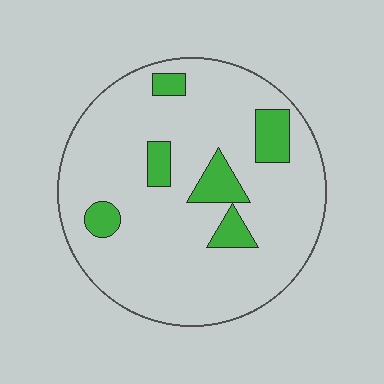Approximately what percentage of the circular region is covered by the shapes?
Approximately 15%.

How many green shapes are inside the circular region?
6.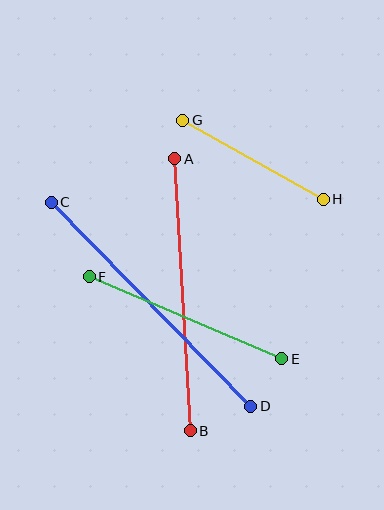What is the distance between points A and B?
The distance is approximately 272 pixels.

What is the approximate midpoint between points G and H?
The midpoint is at approximately (253, 160) pixels.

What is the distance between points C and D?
The distance is approximately 285 pixels.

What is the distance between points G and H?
The distance is approximately 161 pixels.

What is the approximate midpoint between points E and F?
The midpoint is at approximately (186, 318) pixels.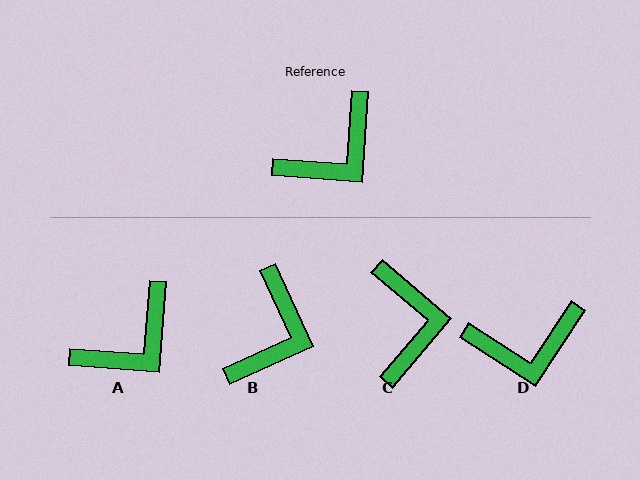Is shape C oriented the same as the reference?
No, it is off by about 54 degrees.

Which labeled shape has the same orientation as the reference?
A.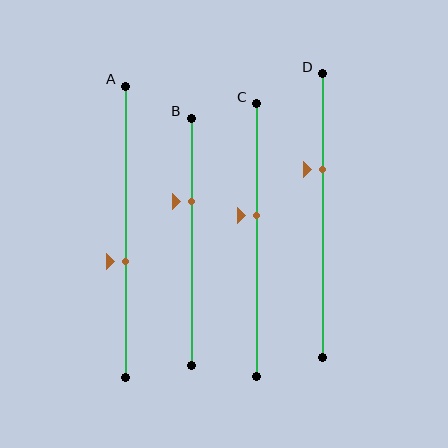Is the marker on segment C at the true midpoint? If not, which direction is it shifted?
No, the marker on segment C is shifted upward by about 9% of the segment length.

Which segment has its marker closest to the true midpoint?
Segment C has its marker closest to the true midpoint.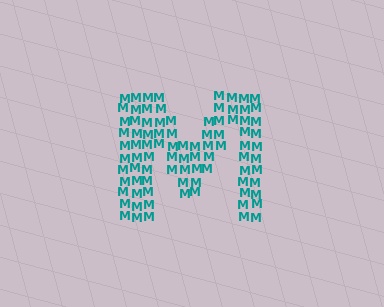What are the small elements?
The small elements are letter M's.